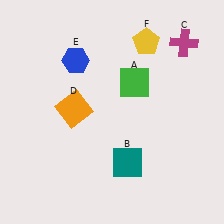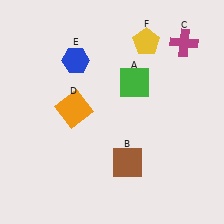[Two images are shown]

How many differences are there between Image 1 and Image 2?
There is 1 difference between the two images.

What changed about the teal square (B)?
In Image 1, B is teal. In Image 2, it changed to brown.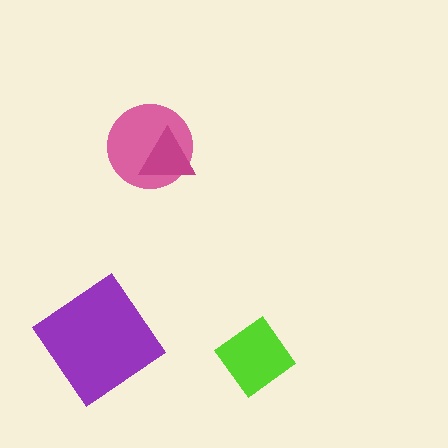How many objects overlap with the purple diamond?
0 objects overlap with the purple diamond.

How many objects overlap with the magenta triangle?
1 object overlaps with the magenta triangle.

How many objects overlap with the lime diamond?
0 objects overlap with the lime diamond.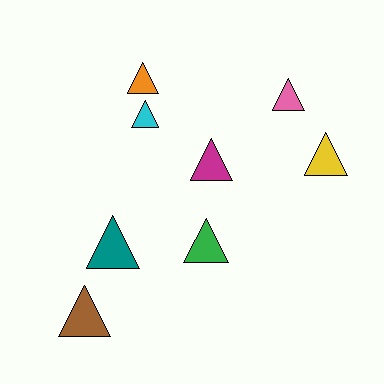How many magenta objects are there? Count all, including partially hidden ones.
There is 1 magenta object.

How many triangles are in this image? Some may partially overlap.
There are 8 triangles.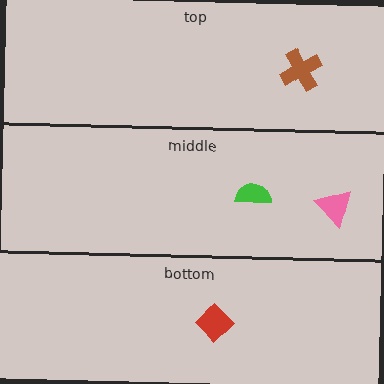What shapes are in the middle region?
The green semicircle, the pink triangle.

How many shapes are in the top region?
1.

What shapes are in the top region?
The brown cross.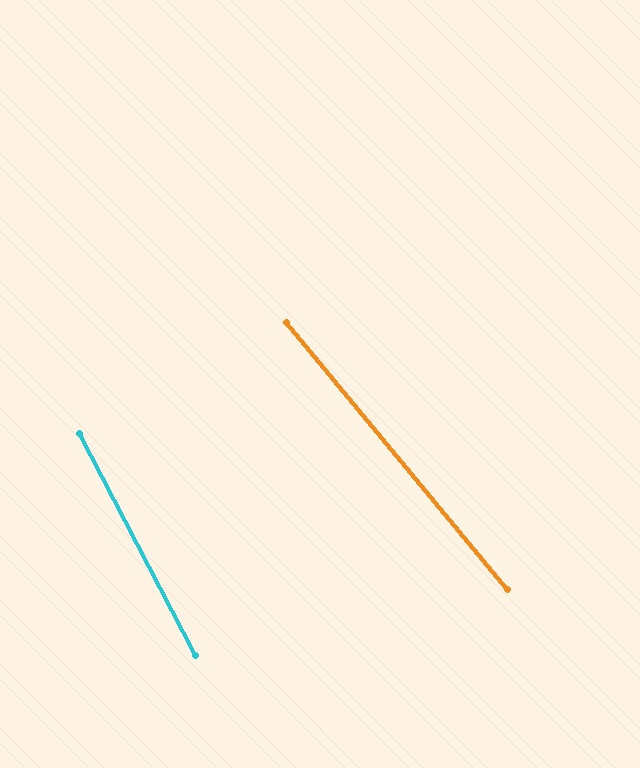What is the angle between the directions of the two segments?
Approximately 12 degrees.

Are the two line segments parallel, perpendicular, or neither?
Neither parallel nor perpendicular — they differ by about 12°.